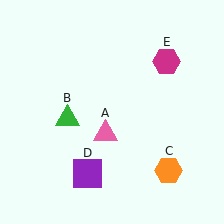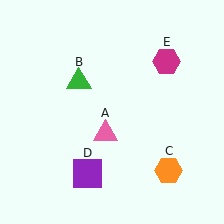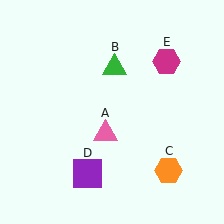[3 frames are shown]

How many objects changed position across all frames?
1 object changed position: green triangle (object B).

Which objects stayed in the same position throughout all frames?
Pink triangle (object A) and orange hexagon (object C) and purple square (object D) and magenta hexagon (object E) remained stationary.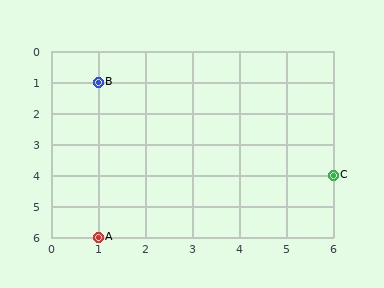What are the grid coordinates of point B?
Point B is at grid coordinates (1, 1).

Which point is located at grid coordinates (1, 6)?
Point A is at (1, 6).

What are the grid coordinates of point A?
Point A is at grid coordinates (1, 6).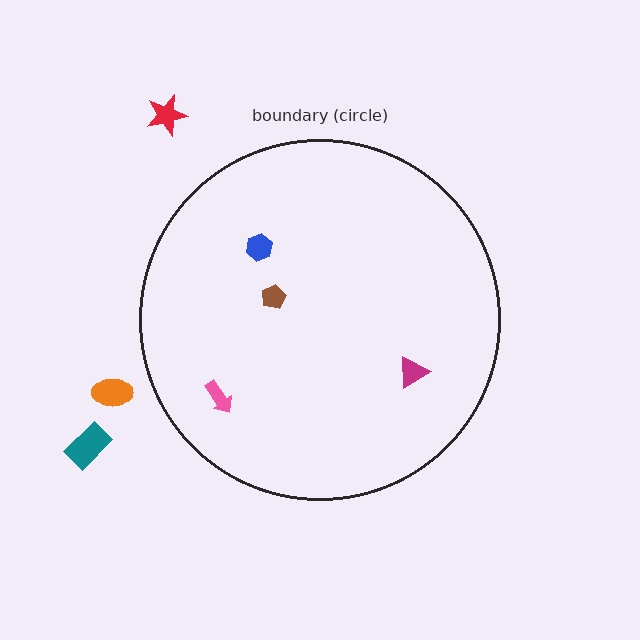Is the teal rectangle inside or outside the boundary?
Outside.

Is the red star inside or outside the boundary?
Outside.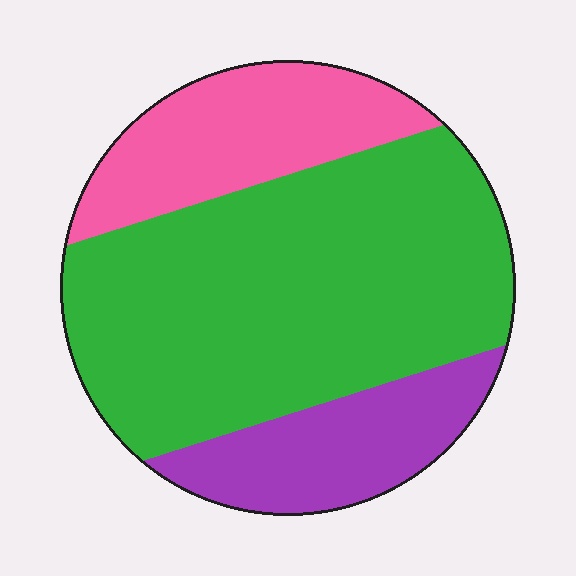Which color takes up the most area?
Green, at roughly 60%.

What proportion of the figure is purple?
Purple takes up about one sixth (1/6) of the figure.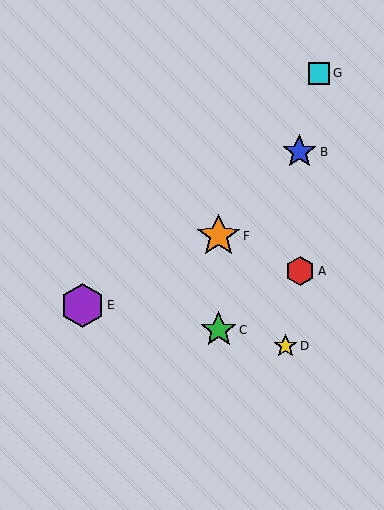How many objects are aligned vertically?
2 objects (C, F) are aligned vertically.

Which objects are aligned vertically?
Objects C, F are aligned vertically.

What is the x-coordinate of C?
Object C is at x≈219.